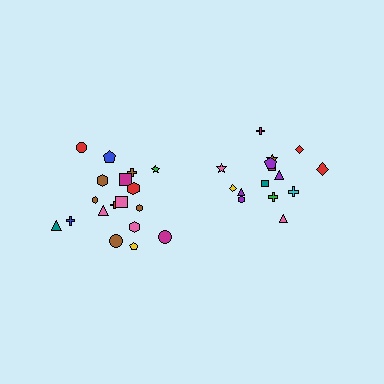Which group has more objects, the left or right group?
The left group.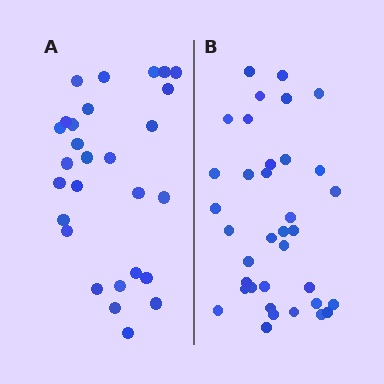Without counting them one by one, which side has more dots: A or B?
Region B (the right region) has more dots.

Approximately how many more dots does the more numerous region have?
Region B has roughly 8 or so more dots than region A.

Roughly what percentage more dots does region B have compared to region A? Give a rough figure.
About 30% more.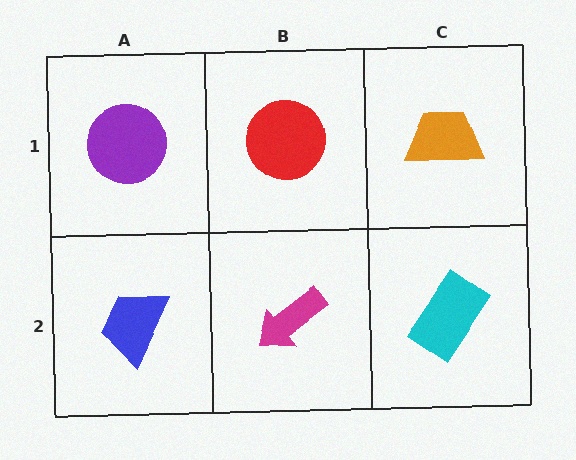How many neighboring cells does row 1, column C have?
2.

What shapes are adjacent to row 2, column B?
A red circle (row 1, column B), a blue trapezoid (row 2, column A), a cyan rectangle (row 2, column C).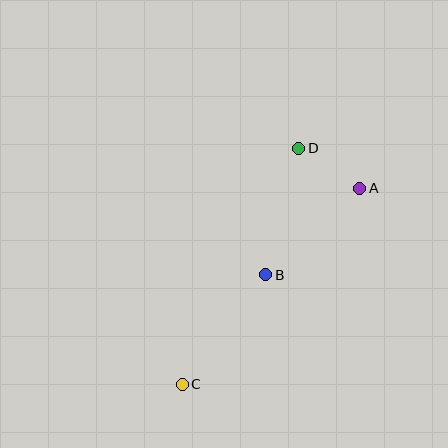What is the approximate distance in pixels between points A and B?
The distance between A and B is approximately 128 pixels.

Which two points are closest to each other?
Points A and D are closest to each other.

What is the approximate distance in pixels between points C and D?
The distance between C and D is approximately 263 pixels.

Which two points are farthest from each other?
Points A and C are farthest from each other.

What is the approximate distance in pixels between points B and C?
The distance between B and C is approximately 138 pixels.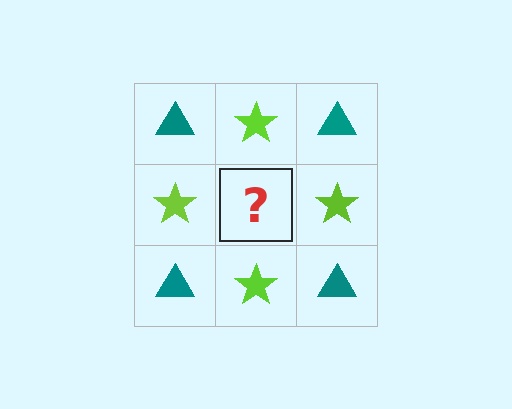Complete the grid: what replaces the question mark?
The question mark should be replaced with a teal triangle.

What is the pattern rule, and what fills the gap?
The rule is that it alternates teal triangle and lime star in a checkerboard pattern. The gap should be filled with a teal triangle.